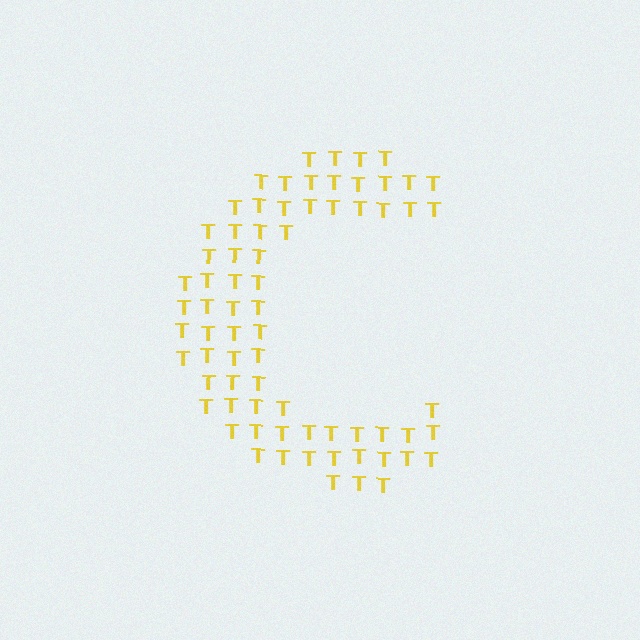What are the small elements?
The small elements are letter T's.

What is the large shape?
The large shape is the letter C.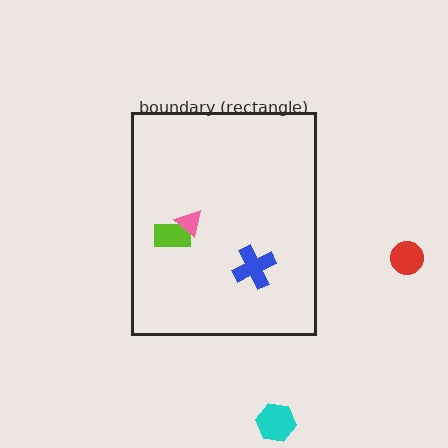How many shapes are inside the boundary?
3 inside, 2 outside.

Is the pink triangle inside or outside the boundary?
Inside.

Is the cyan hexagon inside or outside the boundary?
Outside.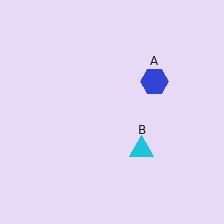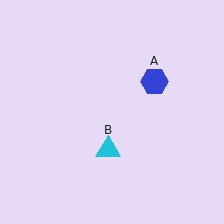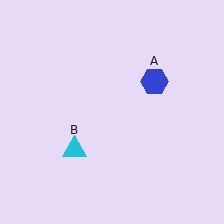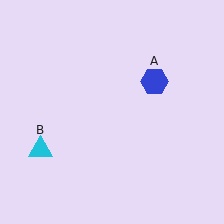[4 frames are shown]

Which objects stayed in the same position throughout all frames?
Blue hexagon (object A) remained stationary.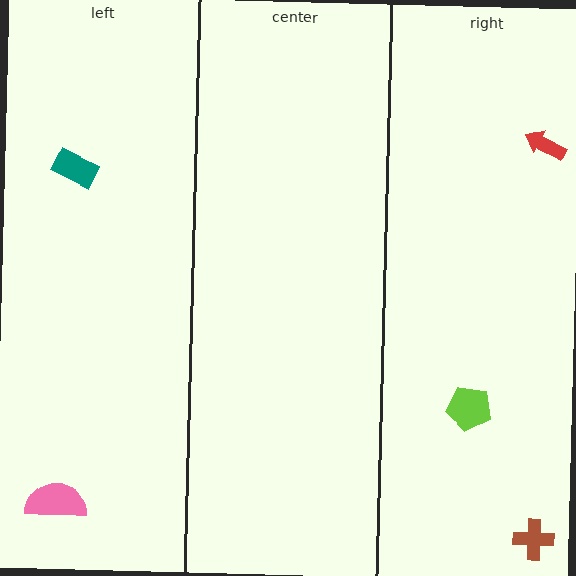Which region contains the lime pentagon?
The right region.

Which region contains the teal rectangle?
The left region.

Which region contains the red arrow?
The right region.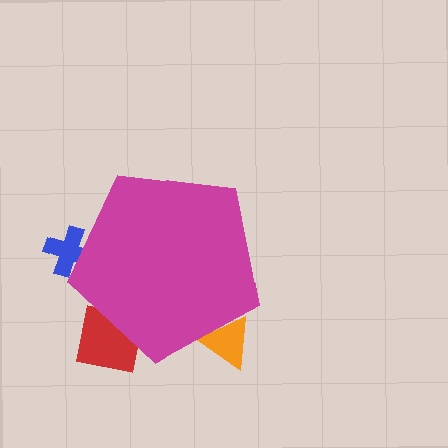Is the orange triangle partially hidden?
Yes, the orange triangle is partially hidden behind the magenta pentagon.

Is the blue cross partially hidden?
Yes, the blue cross is partially hidden behind the magenta pentagon.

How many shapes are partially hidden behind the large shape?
3 shapes are partially hidden.